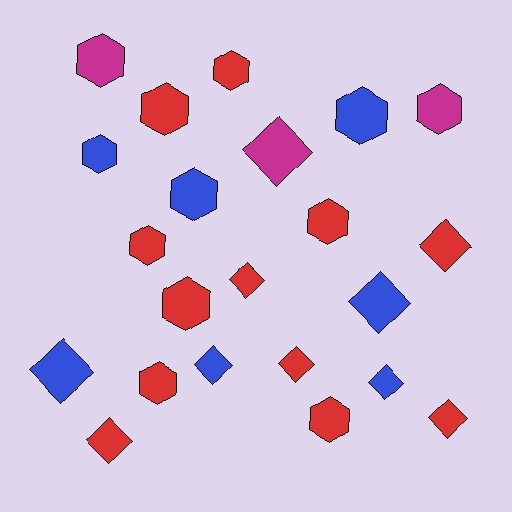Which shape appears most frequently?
Hexagon, with 12 objects.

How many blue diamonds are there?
There are 4 blue diamonds.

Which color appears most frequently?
Red, with 12 objects.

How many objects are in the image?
There are 22 objects.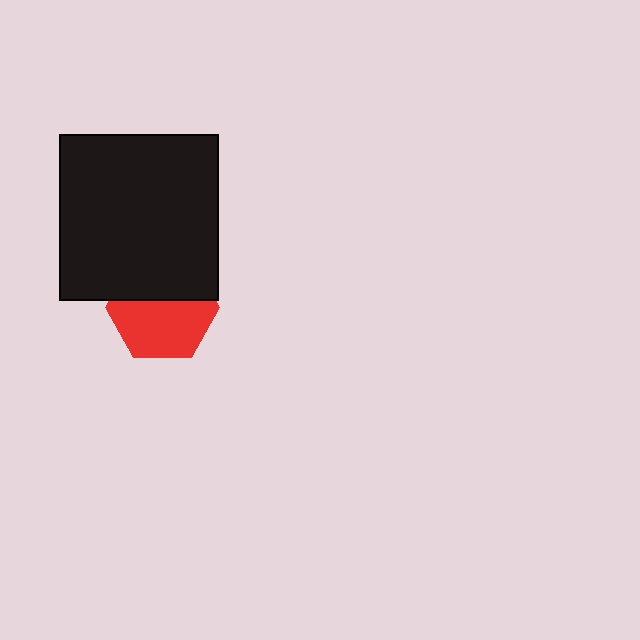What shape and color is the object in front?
The object in front is a black rectangle.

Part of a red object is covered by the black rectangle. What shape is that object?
It is a hexagon.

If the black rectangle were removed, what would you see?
You would see the complete red hexagon.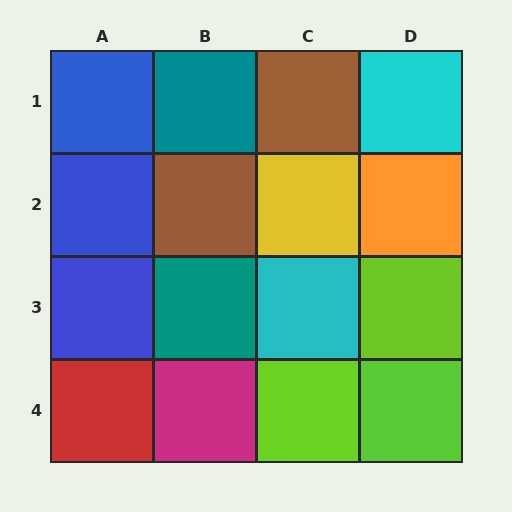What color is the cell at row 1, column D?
Cyan.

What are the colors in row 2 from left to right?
Blue, brown, yellow, orange.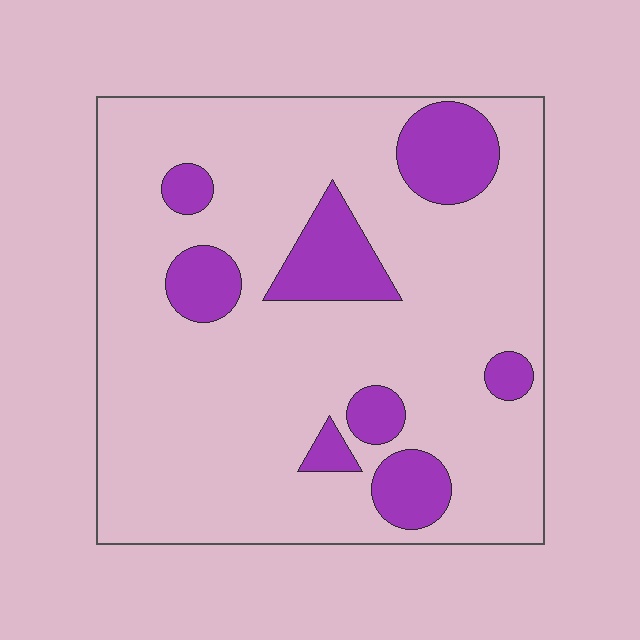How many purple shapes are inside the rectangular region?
8.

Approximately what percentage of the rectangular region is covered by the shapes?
Approximately 20%.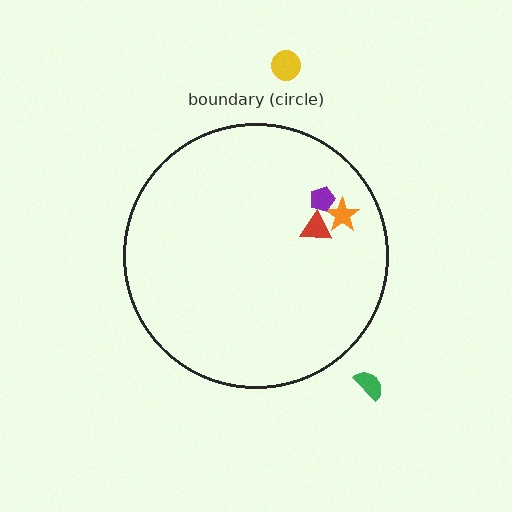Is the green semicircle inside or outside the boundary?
Outside.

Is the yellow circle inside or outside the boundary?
Outside.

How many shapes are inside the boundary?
3 inside, 2 outside.